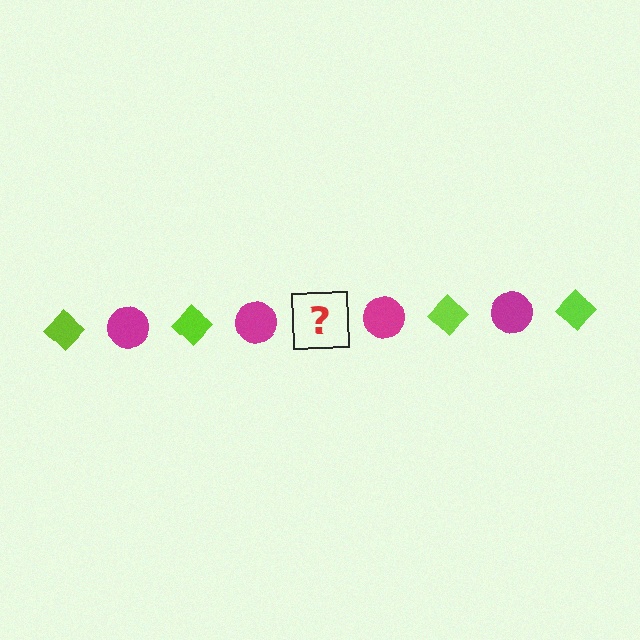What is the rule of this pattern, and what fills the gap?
The rule is that the pattern alternates between lime diamond and magenta circle. The gap should be filled with a lime diamond.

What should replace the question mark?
The question mark should be replaced with a lime diamond.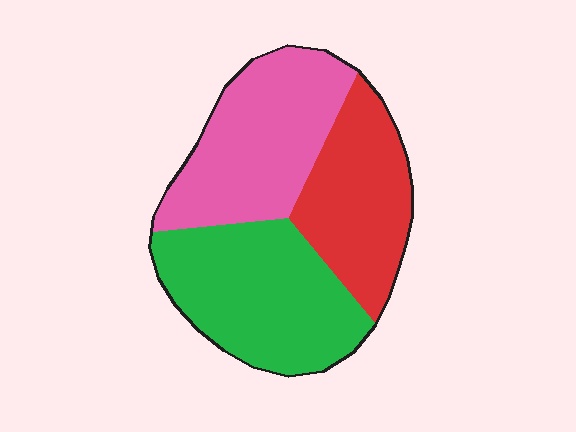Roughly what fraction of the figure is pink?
Pink covers about 35% of the figure.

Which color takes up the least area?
Red, at roughly 30%.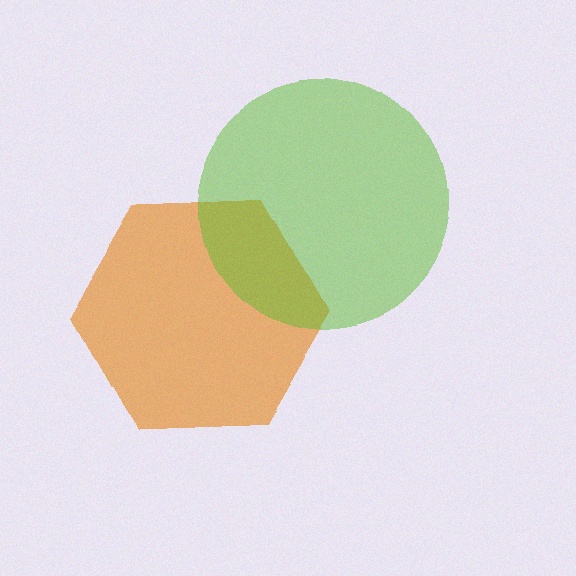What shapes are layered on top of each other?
The layered shapes are: an orange hexagon, a lime circle.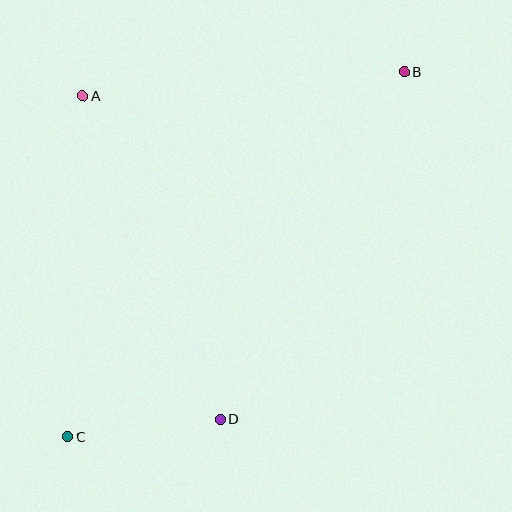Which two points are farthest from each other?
Points B and C are farthest from each other.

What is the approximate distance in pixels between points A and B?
The distance between A and B is approximately 322 pixels.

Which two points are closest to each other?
Points C and D are closest to each other.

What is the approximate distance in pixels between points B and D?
The distance between B and D is approximately 393 pixels.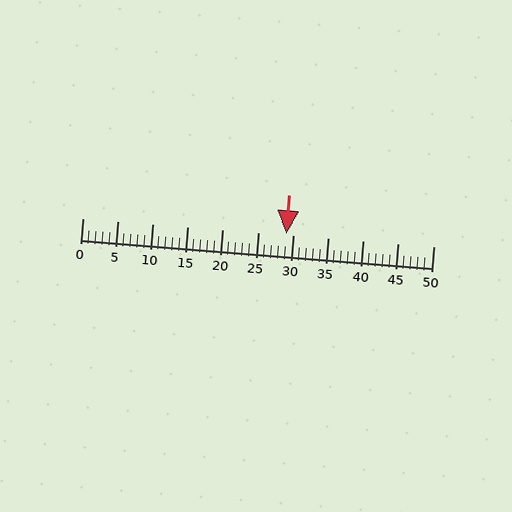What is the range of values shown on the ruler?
The ruler shows values from 0 to 50.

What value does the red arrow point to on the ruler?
The red arrow points to approximately 29.